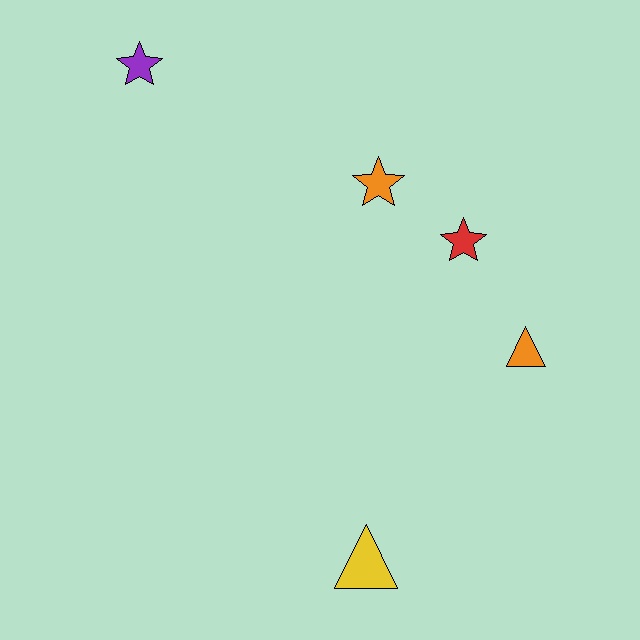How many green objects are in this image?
There are no green objects.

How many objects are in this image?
There are 5 objects.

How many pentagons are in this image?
There are no pentagons.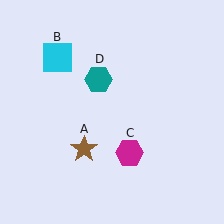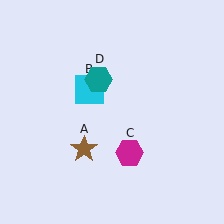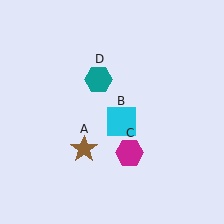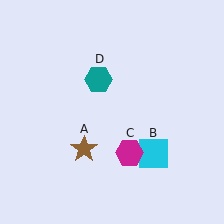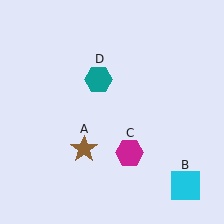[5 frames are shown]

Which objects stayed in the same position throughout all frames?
Brown star (object A) and magenta hexagon (object C) and teal hexagon (object D) remained stationary.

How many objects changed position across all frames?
1 object changed position: cyan square (object B).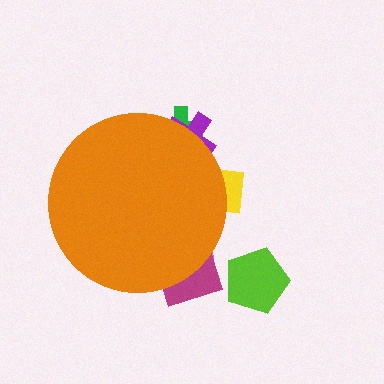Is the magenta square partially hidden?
Yes, the magenta square is partially hidden behind the orange circle.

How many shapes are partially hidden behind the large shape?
5 shapes are partially hidden.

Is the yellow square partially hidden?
Yes, the yellow square is partially hidden behind the orange circle.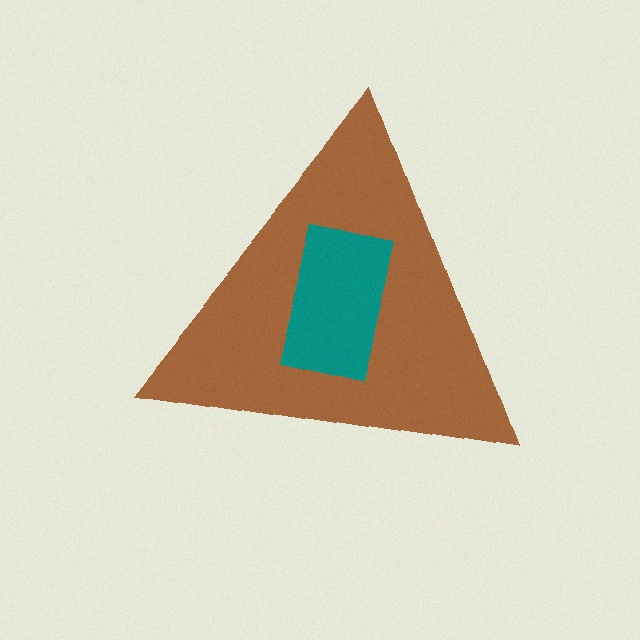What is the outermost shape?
The brown triangle.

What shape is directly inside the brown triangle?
The teal rectangle.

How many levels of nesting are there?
2.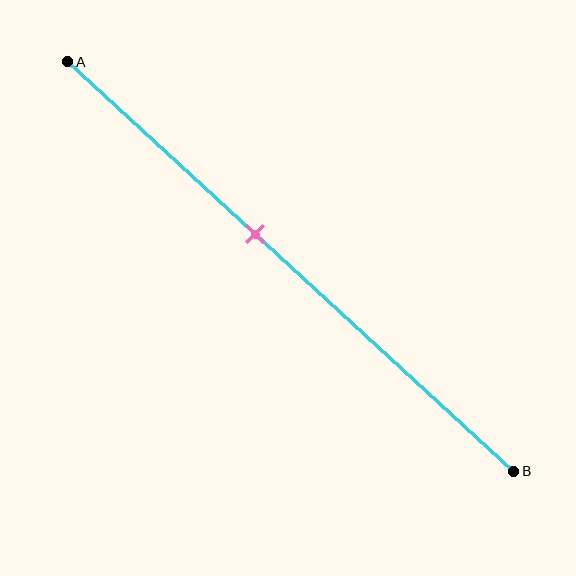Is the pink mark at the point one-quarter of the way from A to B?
No, the mark is at about 40% from A, not at the 25% one-quarter point.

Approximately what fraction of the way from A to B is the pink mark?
The pink mark is approximately 40% of the way from A to B.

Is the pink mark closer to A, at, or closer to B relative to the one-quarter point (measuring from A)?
The pink mark is closer to point B than the one-quarter point of segment AB.